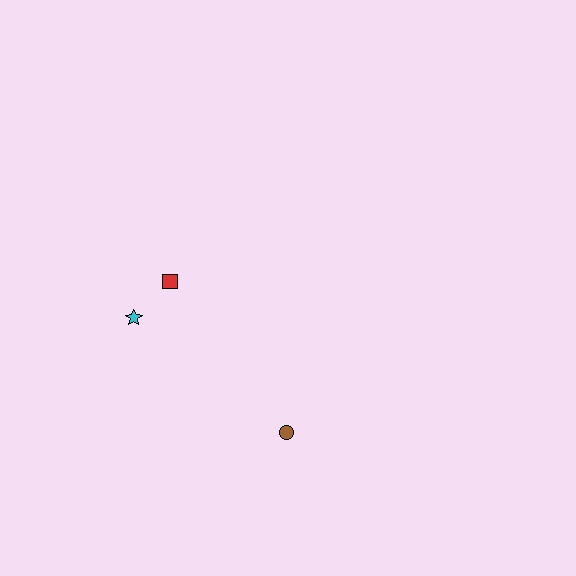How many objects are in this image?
There are 3 objects.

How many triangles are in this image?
There are no triangles.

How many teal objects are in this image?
There are no teal objects.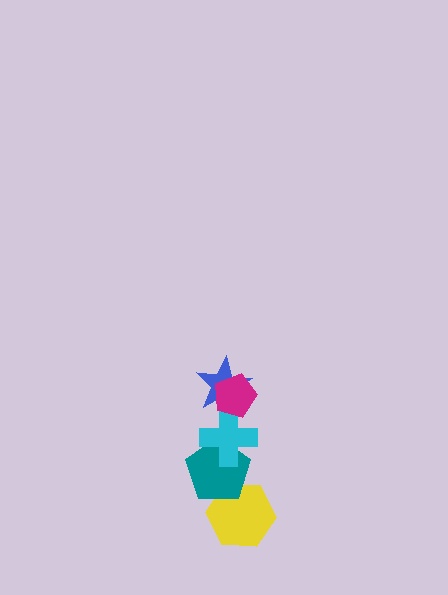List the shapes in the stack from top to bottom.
From top to bottom: the magenta pentagon, the blue star, the cyan cross, the teal pentagon, the yellow hexagon.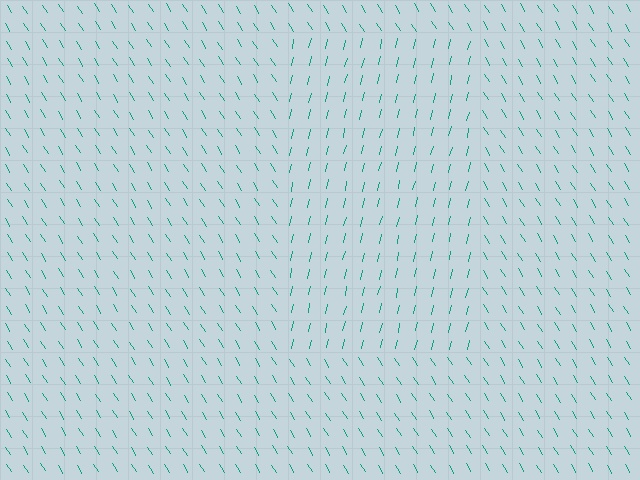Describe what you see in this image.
The image is filled with small teal line segments. A rectangle region in the image has lines oriented differently from the surrounding lines, creating a visible texture boundary.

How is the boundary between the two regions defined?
The boundary is defined purely by a change in line orientation (approximately 45 degrees difference). All lines are the same color and thickness.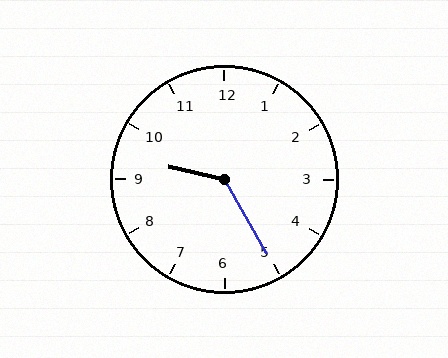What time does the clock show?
9:25.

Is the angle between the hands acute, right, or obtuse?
It is obtuse.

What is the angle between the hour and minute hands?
Approximately 132 degrees.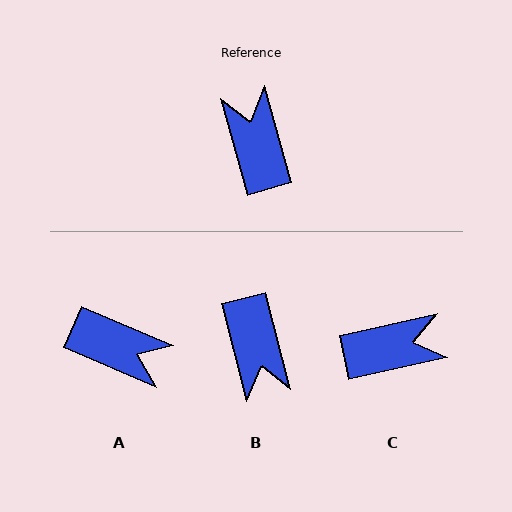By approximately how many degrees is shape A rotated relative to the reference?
Approximately 129 degrees clockwise.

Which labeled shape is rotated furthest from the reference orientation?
B, about 179 degrees away.